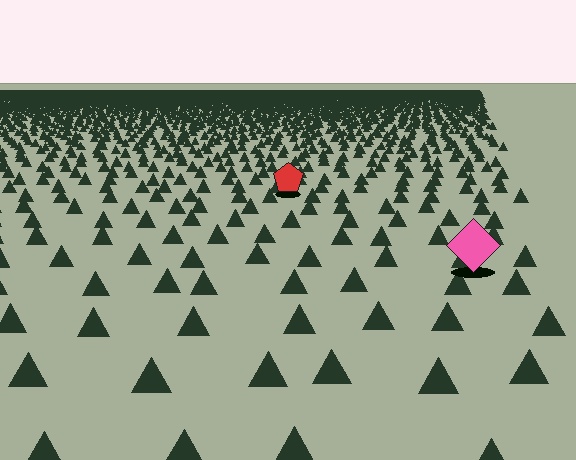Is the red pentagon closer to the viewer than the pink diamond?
No. The pink diamond is closer — you can tell from the texture gradient: the ground texture is coarser near it.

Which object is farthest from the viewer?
The red pentagon is farthest from the viewer. It appears smaller and the ground texture around it is denser.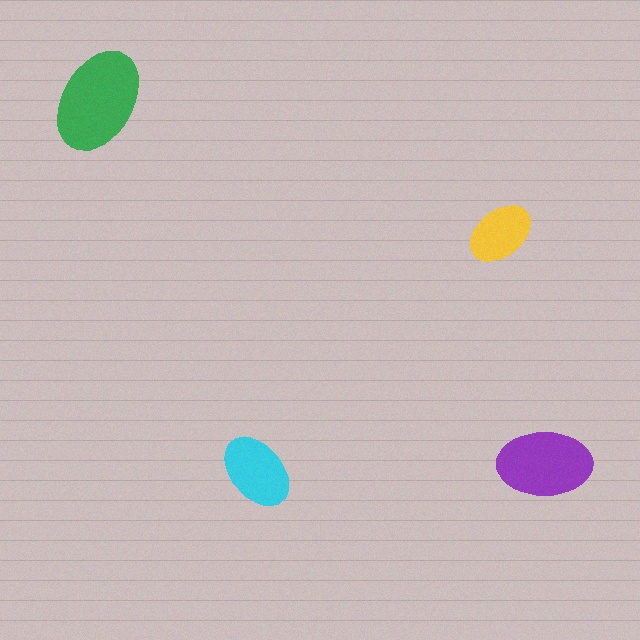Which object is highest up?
The green ellipse is topmost.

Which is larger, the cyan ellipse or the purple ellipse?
The purple one.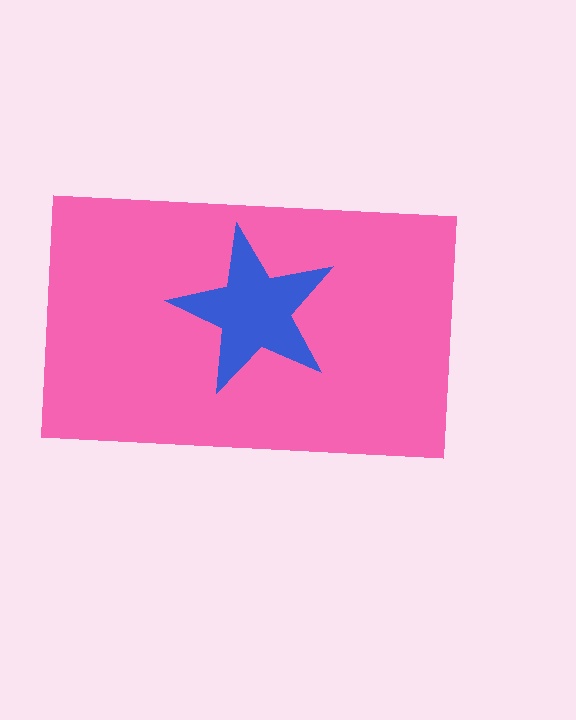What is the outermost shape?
The pink rectangle.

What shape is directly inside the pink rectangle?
The blue star.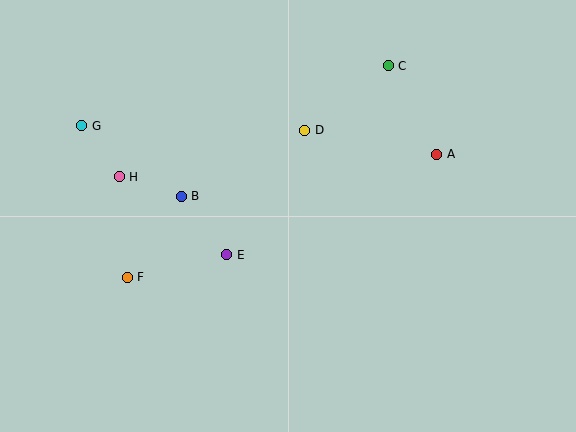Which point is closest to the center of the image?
Point E at (227, 255) is closest to the center.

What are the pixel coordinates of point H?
Point H is at (119, 177).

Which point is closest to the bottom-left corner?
Point F is closest to the bottom-left corner.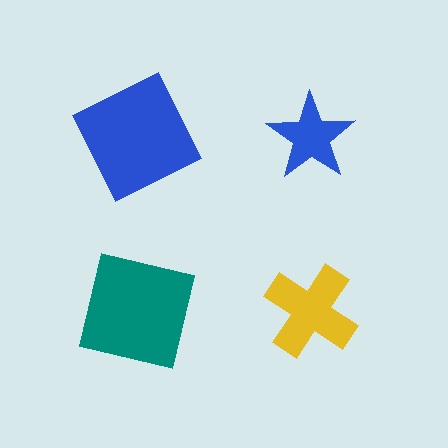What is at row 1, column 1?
A blue square.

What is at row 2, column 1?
A teal square.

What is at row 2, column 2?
A yellow cross.